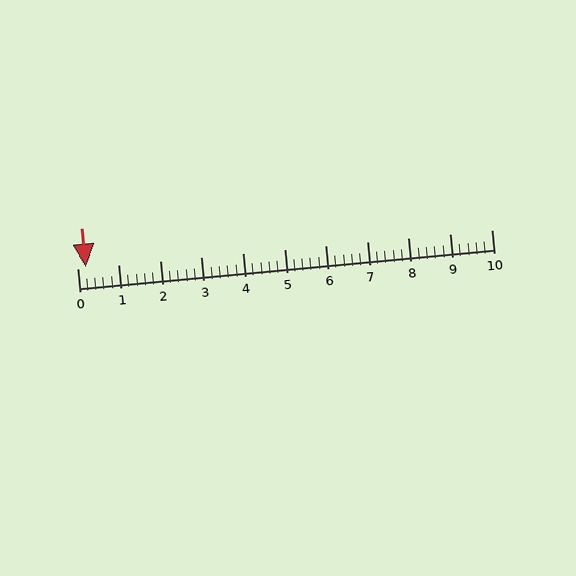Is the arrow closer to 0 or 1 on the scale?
The arrow is closer to 0.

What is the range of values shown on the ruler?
The ruler shows values from 0 to 10.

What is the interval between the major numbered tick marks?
The major tick marks are spaced 1 units apart.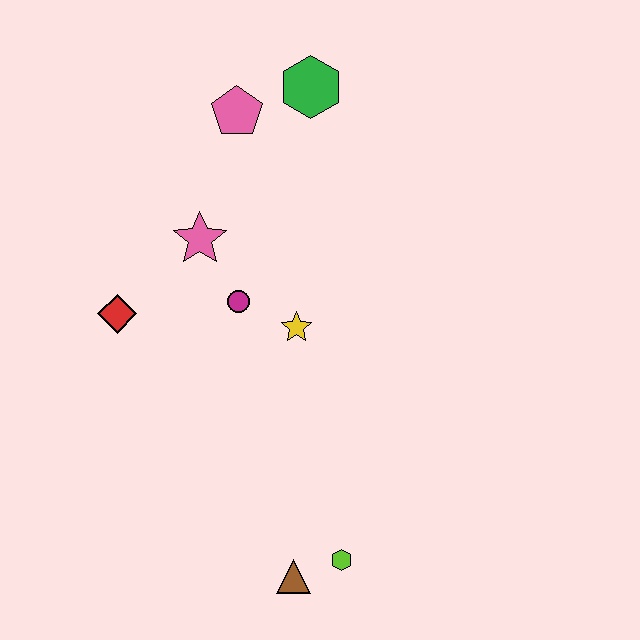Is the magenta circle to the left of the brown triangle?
Yes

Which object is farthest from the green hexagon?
The brown triangle is farthest from the green hexagon.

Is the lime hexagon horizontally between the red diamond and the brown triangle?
No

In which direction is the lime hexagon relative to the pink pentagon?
The lime hexagon is below the pink pentagon.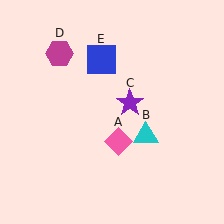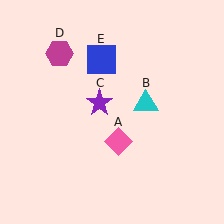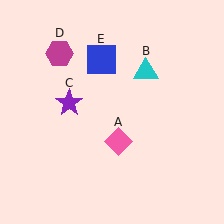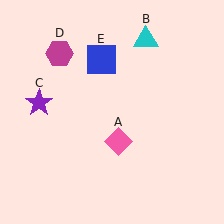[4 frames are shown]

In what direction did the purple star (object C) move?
The purple star (object C) moved left.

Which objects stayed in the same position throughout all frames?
Pink diamond (object A) and magenta hexagon (object D) and blue square (object E) remained stationary.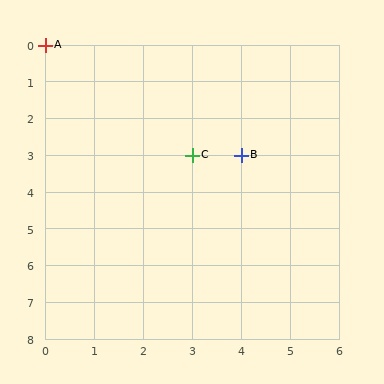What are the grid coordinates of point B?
Point B is at grid coordinates (4, 3).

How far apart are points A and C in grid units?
Points A and C are 3 columns and 3 rows apart (about 4.2 grid units diagonally).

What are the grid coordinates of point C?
Point C is at grid coordinates (3, 3).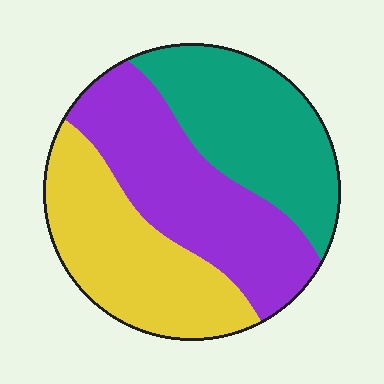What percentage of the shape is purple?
Purple covers 36% of the shape.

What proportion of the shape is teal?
Teal takes up about one third (1/3) of the shape.